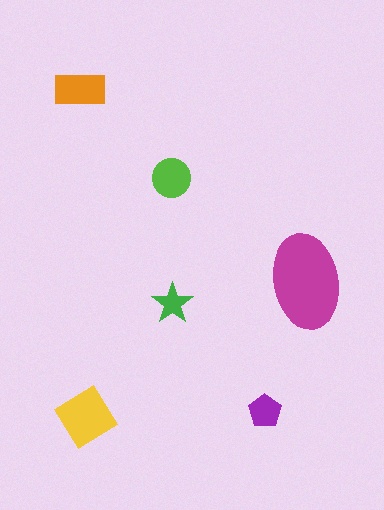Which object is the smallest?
The green star.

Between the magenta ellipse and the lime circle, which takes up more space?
The magenta ellipse.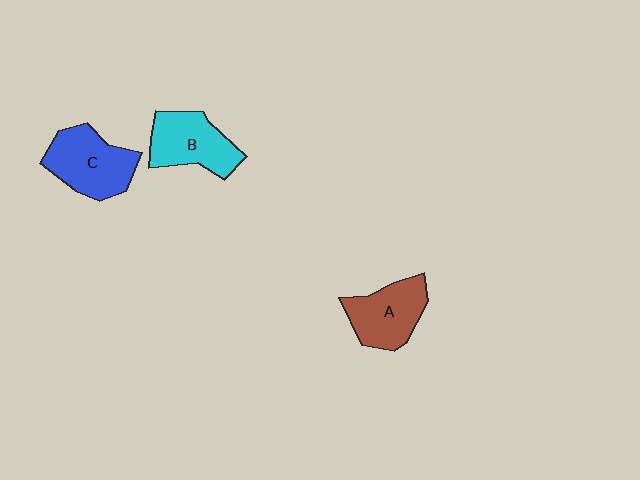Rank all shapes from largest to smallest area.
From largest to smallest: C (blue), B (cyan), A (brown).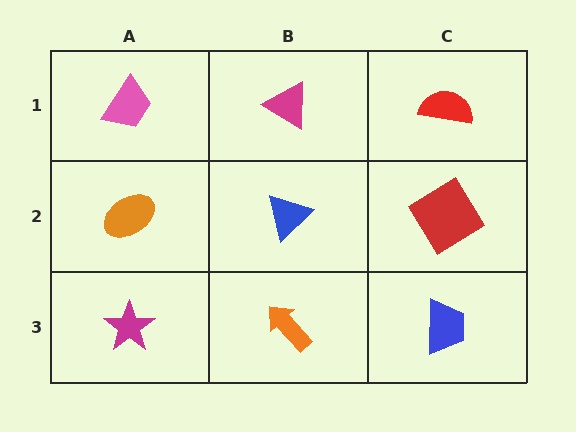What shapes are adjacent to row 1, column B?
A blue triangle (row 2, column B), a pink trapezoid (row 1, column A), a red semicircle (row 1, column C).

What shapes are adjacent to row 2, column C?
A red semicircle (row 1, column C), a blue trapezoid (row 3, column C), a blue triangle (row 2, column B).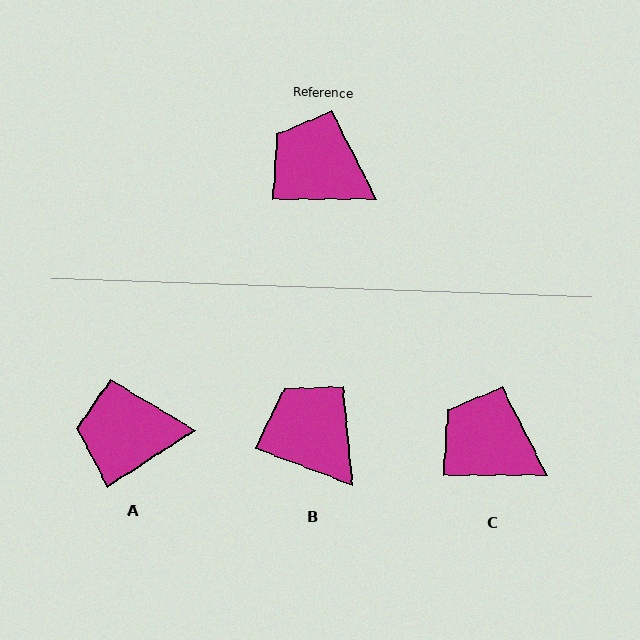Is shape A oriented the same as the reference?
No, it is off by about 32 degrees.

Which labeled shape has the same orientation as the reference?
C.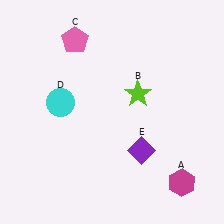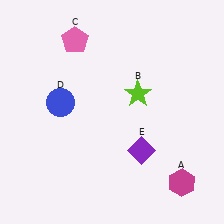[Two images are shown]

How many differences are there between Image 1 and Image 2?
There is 1 difference between the two images.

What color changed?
The circle (D) changed from cyan in Image 1 to blue in Image 2.